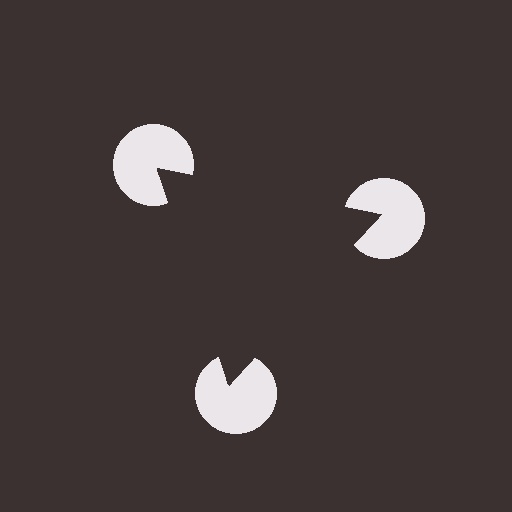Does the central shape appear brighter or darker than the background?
It typically appears slightly darker than the background, even though no actual brightness change is drawn.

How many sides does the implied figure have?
3 sides.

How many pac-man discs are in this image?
There are 3 — one at each vertex of the illusory triangle.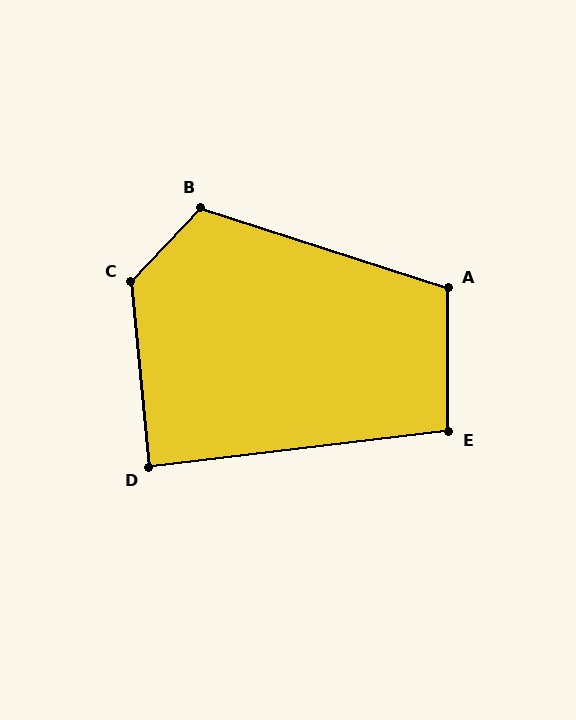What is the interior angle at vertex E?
Approximately 97 degrees (obtuse).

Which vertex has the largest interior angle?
C, at approximately 131 degrees.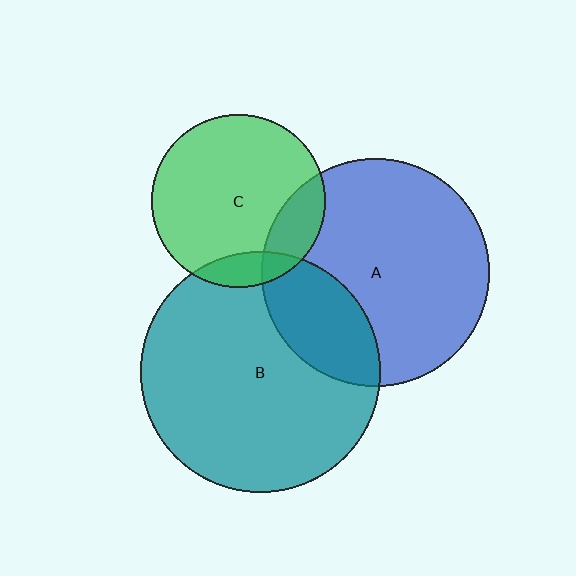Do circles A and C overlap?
Yes.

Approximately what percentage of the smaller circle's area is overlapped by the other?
Approximately 15%.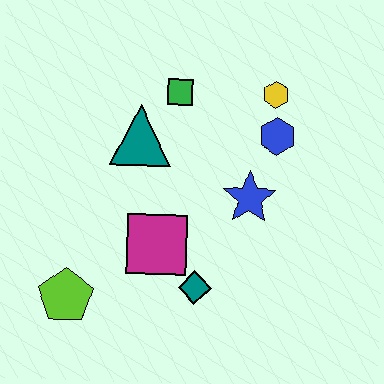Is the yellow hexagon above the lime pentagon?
Yes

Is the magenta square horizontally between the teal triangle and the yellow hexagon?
Yes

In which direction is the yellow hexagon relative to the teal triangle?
The yellow hexagon is to the right of the teal triangle.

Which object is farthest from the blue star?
The lime pentagon is farthest from the blue star.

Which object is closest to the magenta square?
The teal diamond is closest to the magenta square.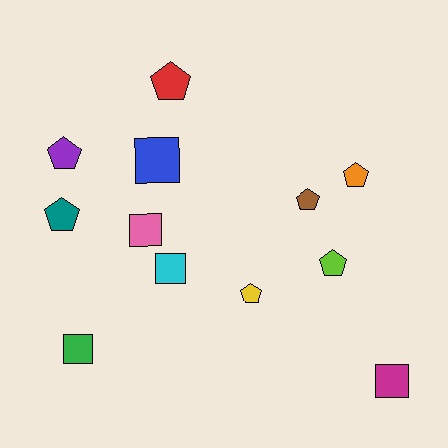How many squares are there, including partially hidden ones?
There are 5 squares.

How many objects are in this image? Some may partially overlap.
There are 12 objects.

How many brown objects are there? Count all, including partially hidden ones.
There is 1 brown object.